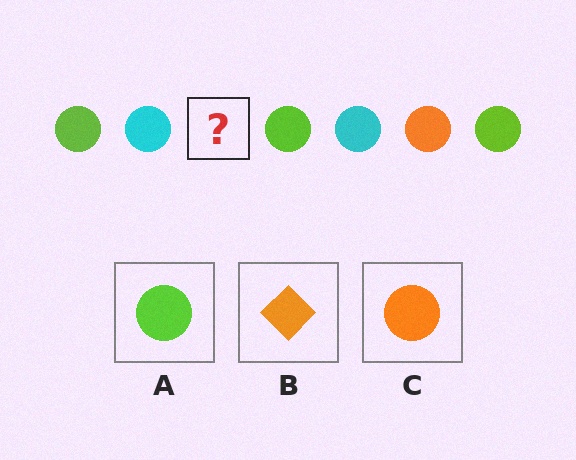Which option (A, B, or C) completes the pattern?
C.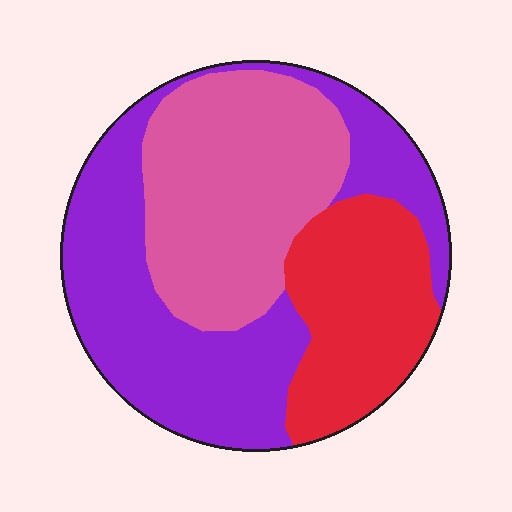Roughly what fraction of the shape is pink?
Pink covers roughly 35% of the shape.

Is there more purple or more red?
Purple.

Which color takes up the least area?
Red, at roughly 25%.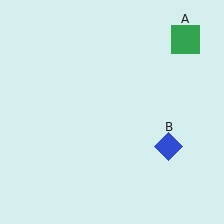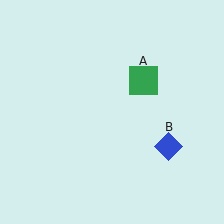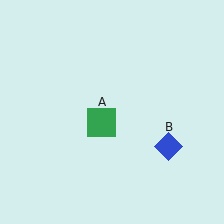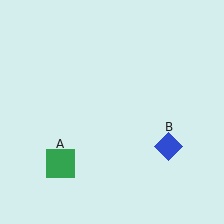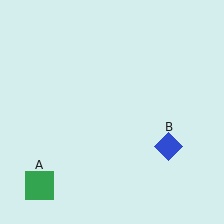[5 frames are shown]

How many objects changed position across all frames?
1 object changed position: green square (object A).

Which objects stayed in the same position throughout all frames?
Blue diamond (object B) remained stationary.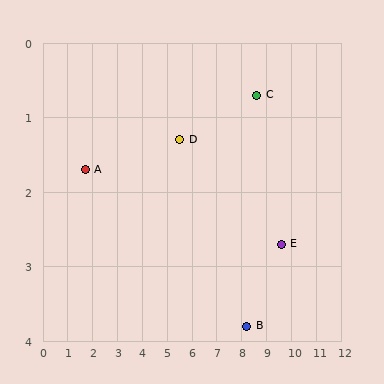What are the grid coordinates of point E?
Point E is at approximately (9.6, 2.7).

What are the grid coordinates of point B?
Point B is at approximately (8.2, 3.8).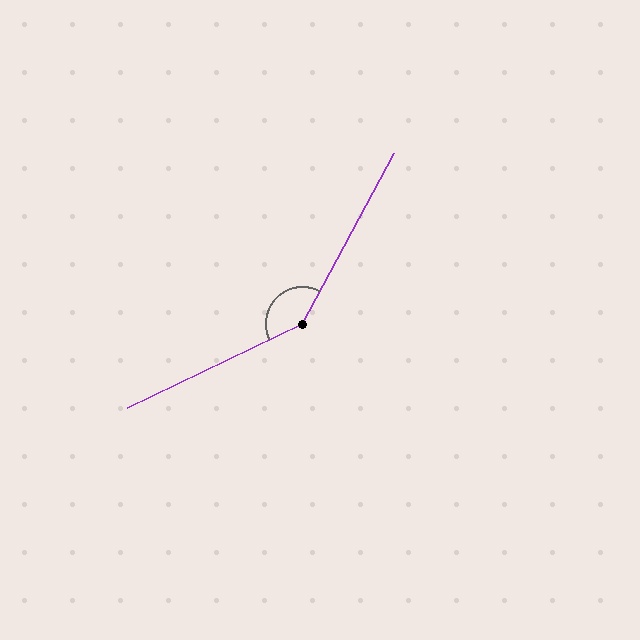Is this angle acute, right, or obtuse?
It is obtuse.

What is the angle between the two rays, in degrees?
Approximately 144 degrees.